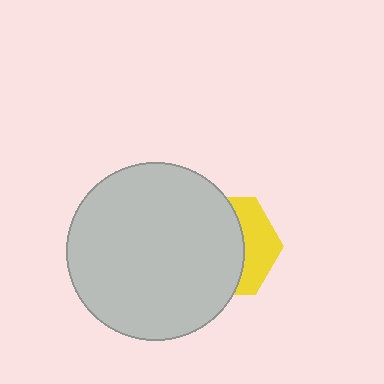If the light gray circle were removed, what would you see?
You would see the complete yellow hexagon.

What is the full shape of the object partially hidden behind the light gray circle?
The partially hidden object is a yellow hexagon.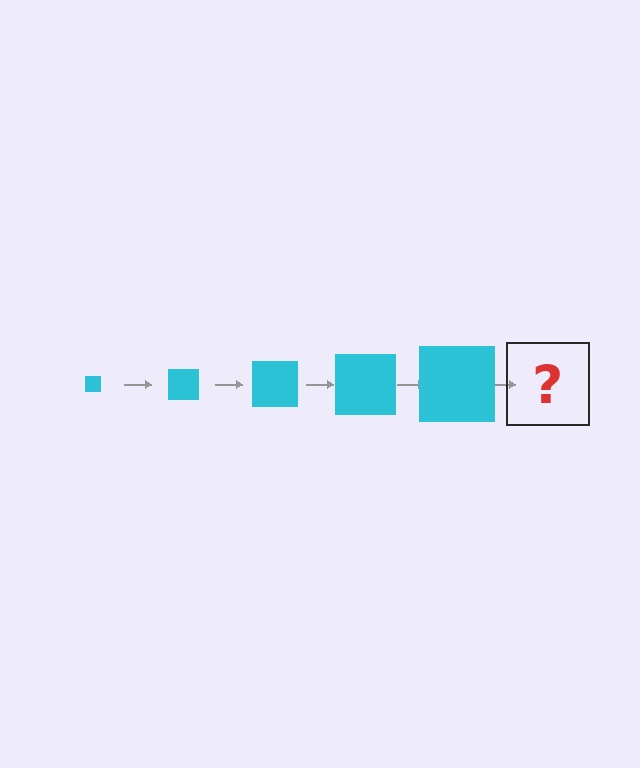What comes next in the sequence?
The next element should be a cyan square, larger than the previous one.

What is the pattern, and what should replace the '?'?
The pattern is that the square gets progressively larger each step. The '?' should be a cyan square, larger than the previous one.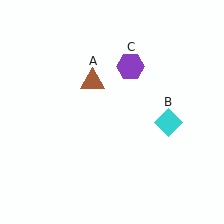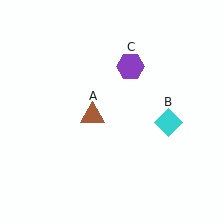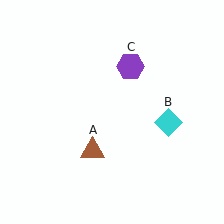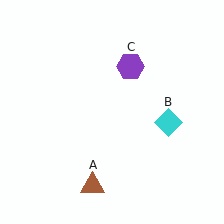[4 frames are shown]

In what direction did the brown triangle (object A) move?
The brown triangle (object A) moved down.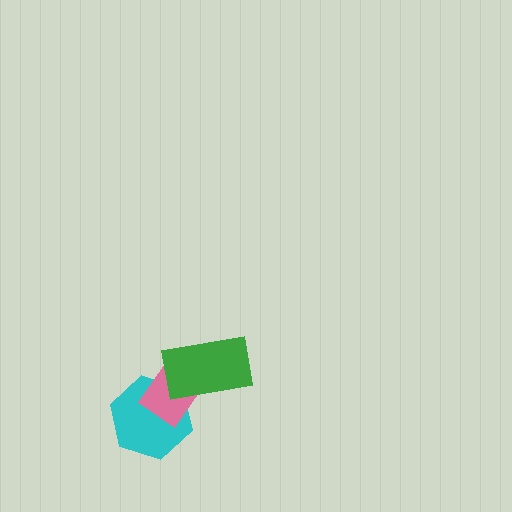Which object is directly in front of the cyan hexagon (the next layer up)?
The pink diamond is directly in front of the cyan hexagon.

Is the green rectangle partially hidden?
No, no other shape covers it.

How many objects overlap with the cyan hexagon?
2 objects overlap with the cyan hexagon.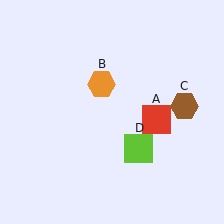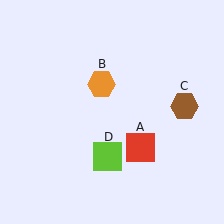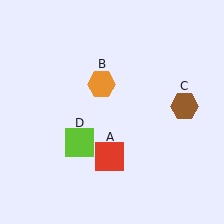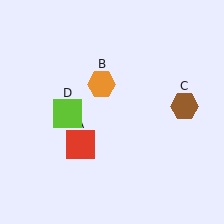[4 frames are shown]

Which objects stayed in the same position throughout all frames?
Orange hexagon (object B) and brown hexagon (object C) remained stationary.